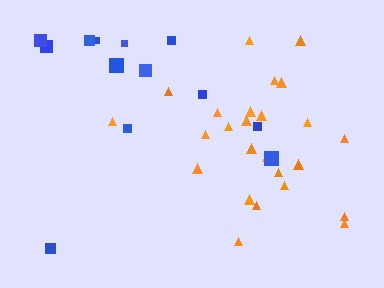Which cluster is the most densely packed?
Orange.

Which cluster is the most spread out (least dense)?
Blue.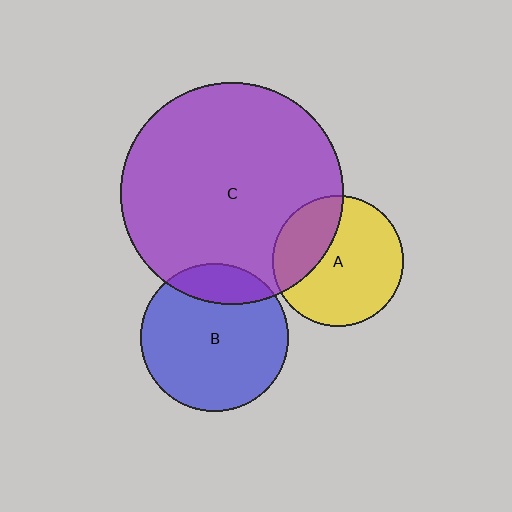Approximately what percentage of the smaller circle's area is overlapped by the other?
Approximately 30%.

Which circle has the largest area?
Circle C (purple).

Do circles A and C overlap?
Yes.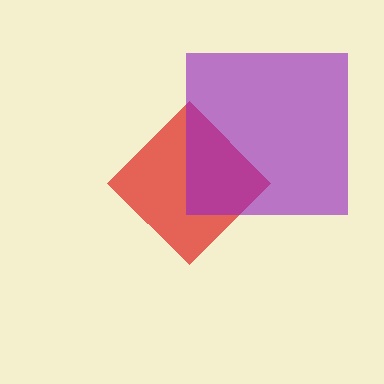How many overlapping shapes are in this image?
There are 2 overlapping shapes in the image.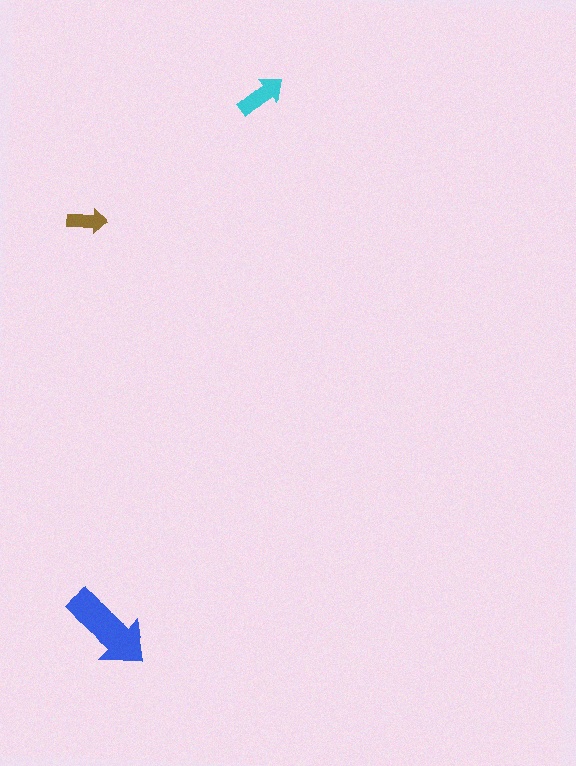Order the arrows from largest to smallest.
the blue one, the cyan one, the brown one.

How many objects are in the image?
There are 3 objects in the image.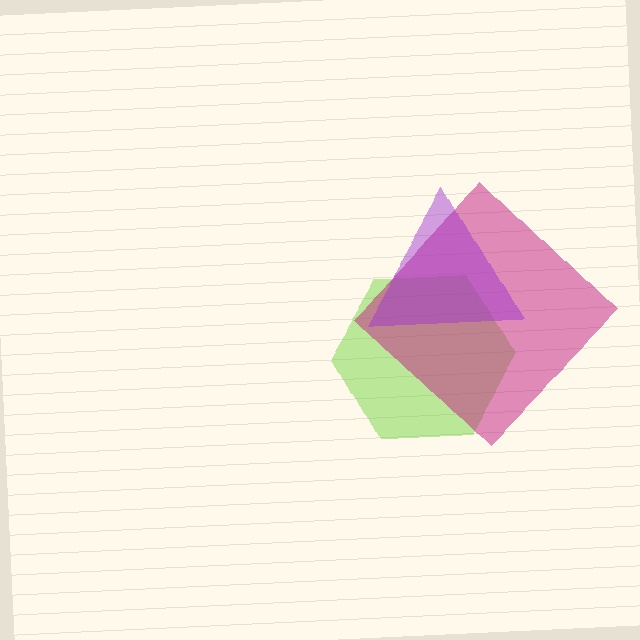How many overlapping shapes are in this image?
There are 3 overlapping shapes in the image.